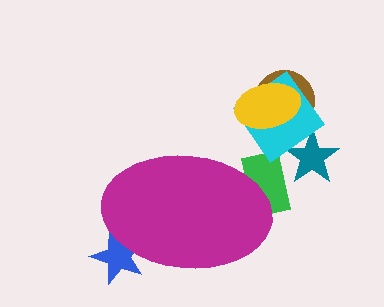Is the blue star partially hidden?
Yes, the blue star is partially hidden behind the magenta ellipse.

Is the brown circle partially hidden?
No, the brown circle is fully visible.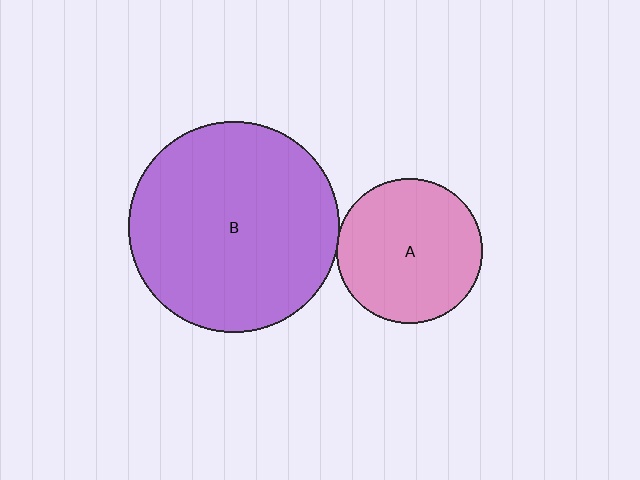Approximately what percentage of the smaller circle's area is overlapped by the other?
Approximately 5%.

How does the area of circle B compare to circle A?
Approximately 2.1 times.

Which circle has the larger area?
Circle B (purple).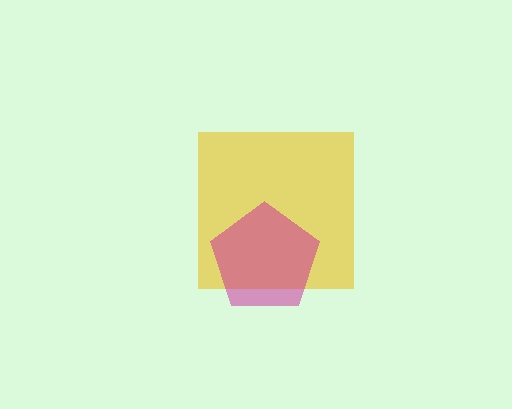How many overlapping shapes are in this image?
There are 2 overlapping shapes in the image.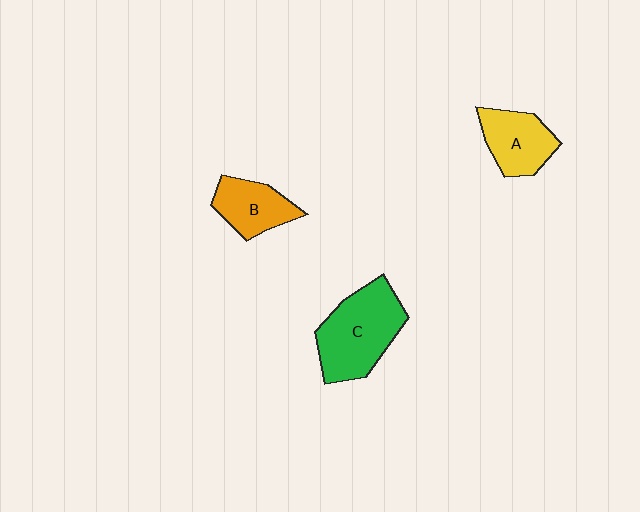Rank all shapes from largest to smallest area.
From largest to smallest: C (green), A (yellow), B (orange).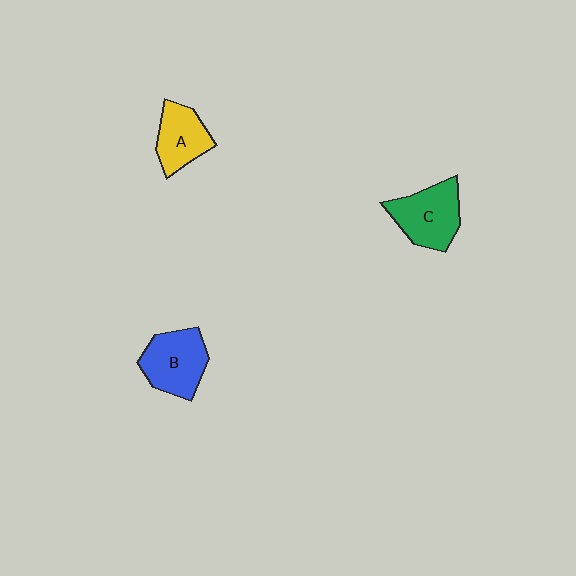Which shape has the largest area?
Shape C (green).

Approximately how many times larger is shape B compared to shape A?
Approximately 1.3 times.